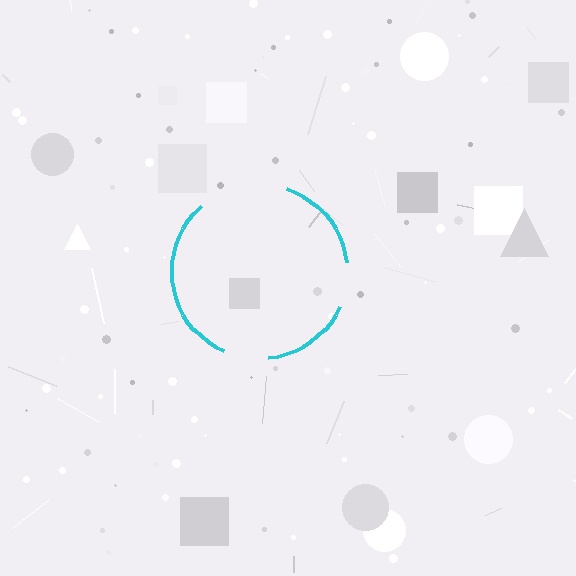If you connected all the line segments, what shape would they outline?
They would outline a circle.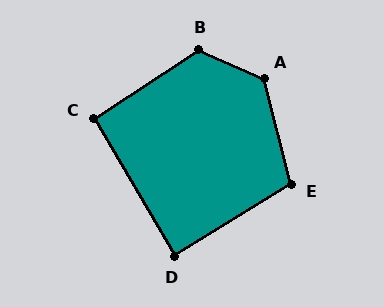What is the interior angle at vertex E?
Approximately 107 degrees (obtuse).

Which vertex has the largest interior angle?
A, at approximately 128 degrees.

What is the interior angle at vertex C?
Approximately 93 degrees (approximately right).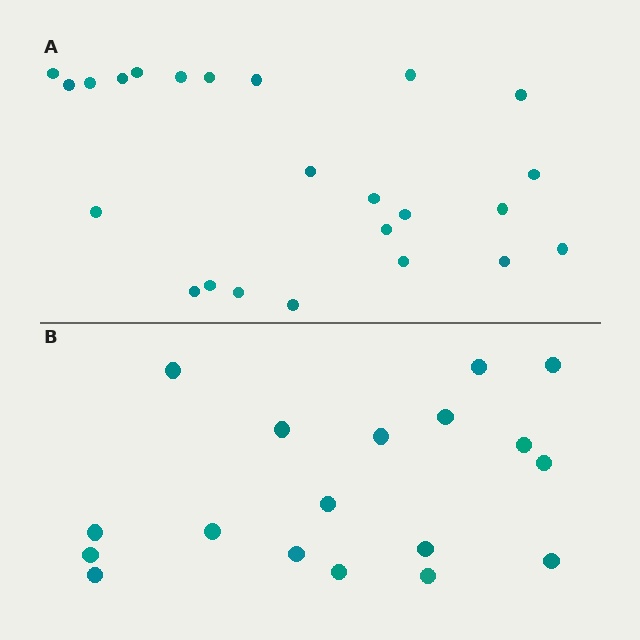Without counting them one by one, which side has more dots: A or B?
Region A (the top region) has more dots.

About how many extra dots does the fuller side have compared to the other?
Region A has about 6 more dots than region B.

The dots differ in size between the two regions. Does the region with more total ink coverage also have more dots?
No. Region B has more total ink coverage because its dots are larger, but region A actually contains more individual dots. Total area can be misleading — the number of items is what matters here.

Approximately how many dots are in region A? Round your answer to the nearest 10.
About 20 dots. (The exact count is 24, which rounds to 20.)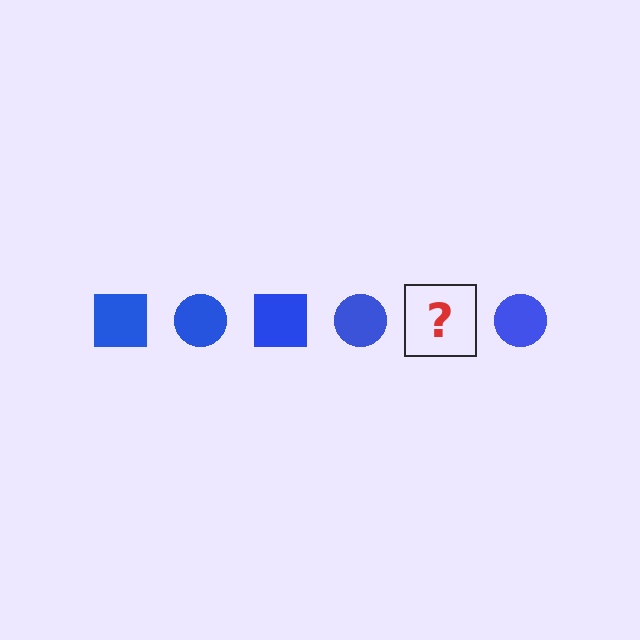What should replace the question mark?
The question mark should be replaced with a blue square.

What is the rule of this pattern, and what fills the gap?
The rule is that the pattern cycles through square, circle shapes in blue. The gap should be filled with a blue square.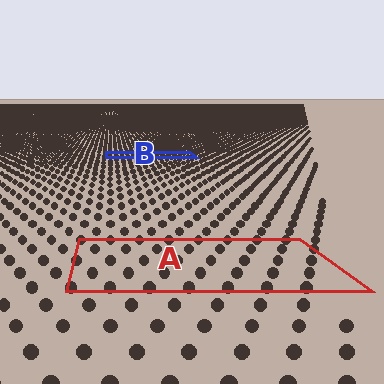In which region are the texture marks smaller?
The texture marks are smaller in region B, because it is farther away.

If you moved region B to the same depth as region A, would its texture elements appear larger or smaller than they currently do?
They would appear larger. At a closer depth, the same texture elements are projected at a bigger on-screen size.